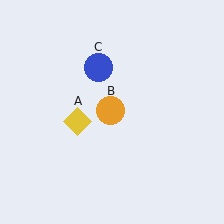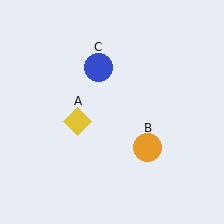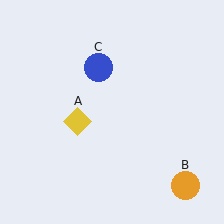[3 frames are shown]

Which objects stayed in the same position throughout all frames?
Yellow diamond (object A) and blue circle (object C) remained stationary.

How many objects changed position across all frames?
1 object changed position: orange circle (object B).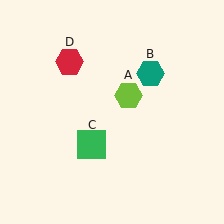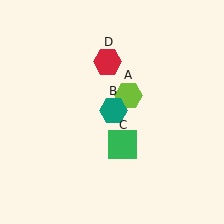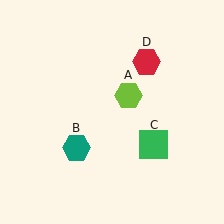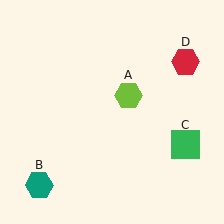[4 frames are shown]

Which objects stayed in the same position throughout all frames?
Lime hexagon (object A) remained stationary.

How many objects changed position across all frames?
3 objects changed position: teal hexagon (object B), green square (object C), red hexagon (object D).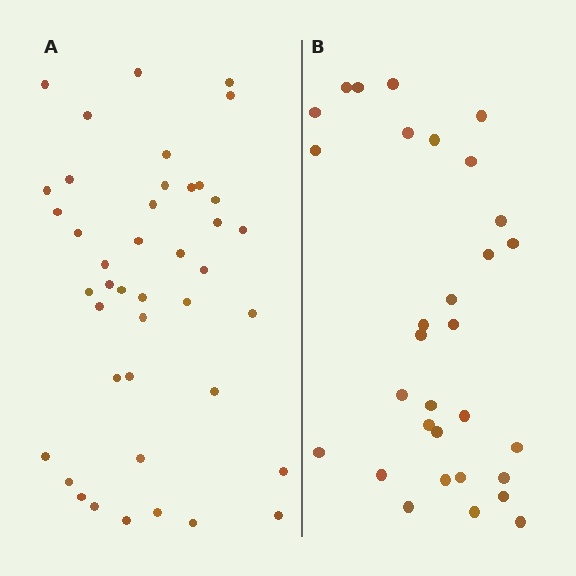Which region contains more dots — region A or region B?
Region A (the left region) has more dots.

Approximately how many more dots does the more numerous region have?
Region A has roughly 12 or so more dots than region B.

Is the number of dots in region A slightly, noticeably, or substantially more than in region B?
Region A has noticeably more, but not dramatically so. The ratio is roughly 1.4 to 1.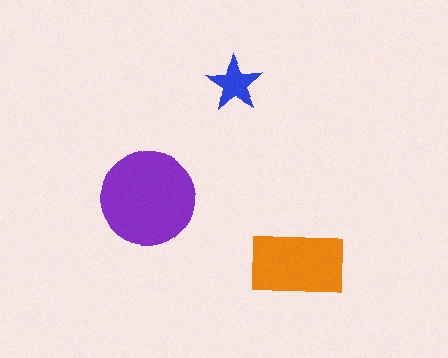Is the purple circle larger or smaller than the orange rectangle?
Larger.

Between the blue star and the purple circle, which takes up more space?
The purple circle.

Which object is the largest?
The purple circle.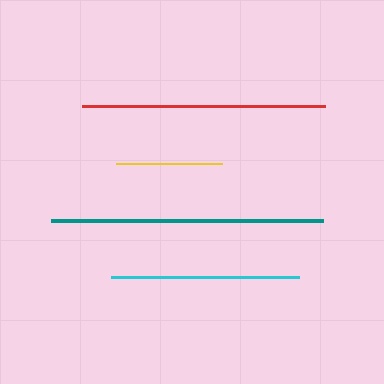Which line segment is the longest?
The teal line is the longest at approximately 272 pixels.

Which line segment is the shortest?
The yellow line is the shortest at approximately 106 pixels.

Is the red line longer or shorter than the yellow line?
The red line is longer than the yellow line.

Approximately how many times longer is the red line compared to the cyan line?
The red line is approximately 1.3 times the length of the cyan line.